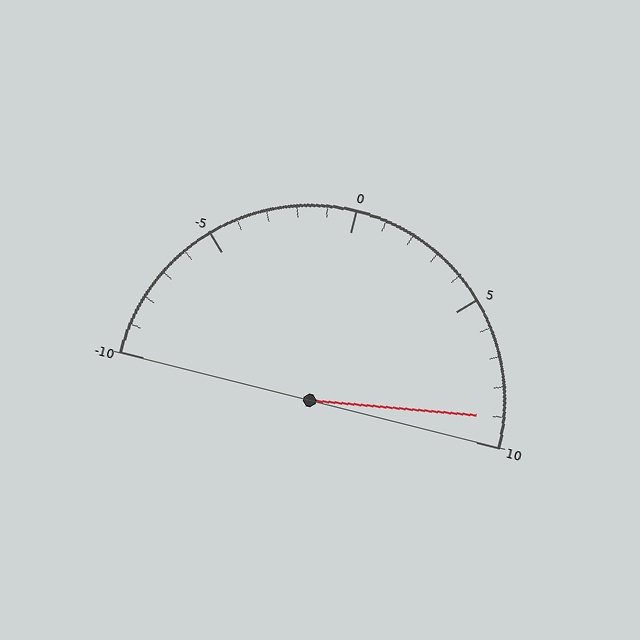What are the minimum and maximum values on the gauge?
The gauge ranges from -10 to 10.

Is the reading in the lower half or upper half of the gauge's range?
The reading is in the upper half of the range (-10 to 10).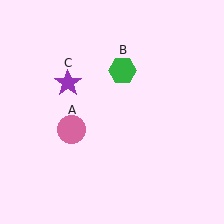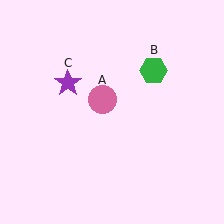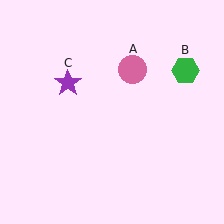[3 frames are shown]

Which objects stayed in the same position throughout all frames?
Purple star (object C) remained stationary.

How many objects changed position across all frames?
2 objects changed position: pink circle (object A), green hexagon (object B).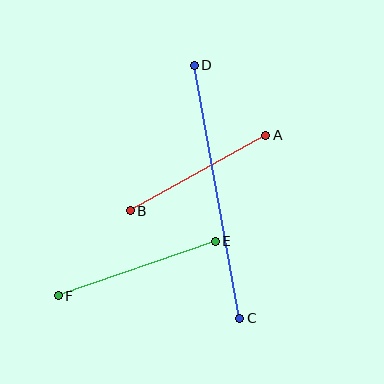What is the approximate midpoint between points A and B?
The midpoint is at approximately (198, 173) pixels.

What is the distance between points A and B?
The distance is approximately 155 pixels.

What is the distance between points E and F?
The distance is approximately 166 pixels.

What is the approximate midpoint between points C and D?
The midpoint is at approximately (217, 192) pixels.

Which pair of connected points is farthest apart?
Points C and D are farthest apart.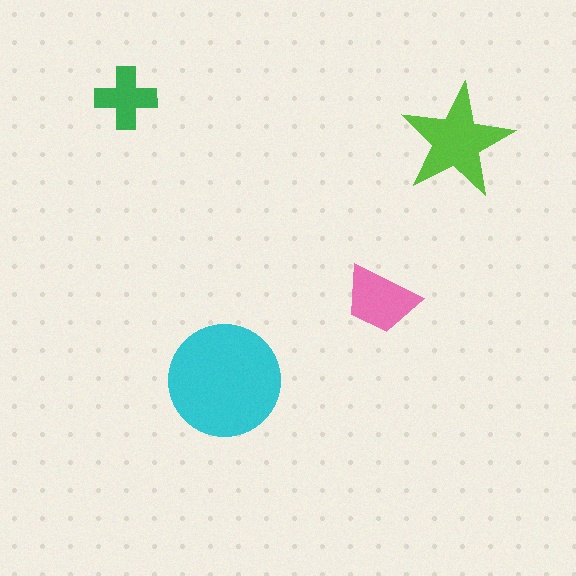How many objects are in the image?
There are 4 objects in the image.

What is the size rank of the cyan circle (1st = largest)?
1st.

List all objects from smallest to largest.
The green cross, the pink trapezoid, the lime star, the cyan circle.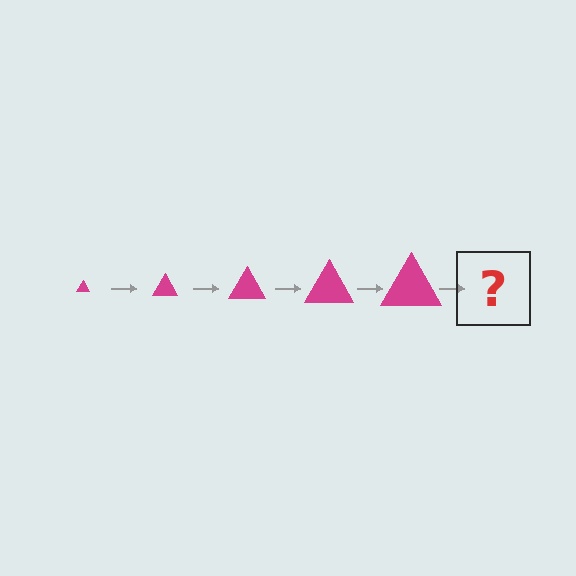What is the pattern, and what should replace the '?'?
The pattern is that the triangle gets progressively larger each step. The '?' should be a magenta triangle, larger than the previous one.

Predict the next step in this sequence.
The next step is a magenta triangle, larger than the previous one.